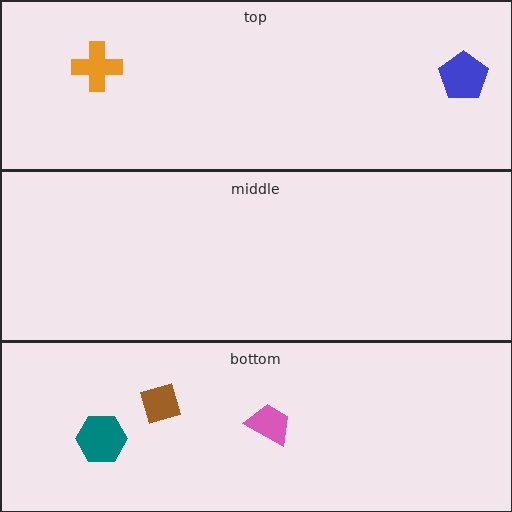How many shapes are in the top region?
2.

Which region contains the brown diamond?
The bottom region.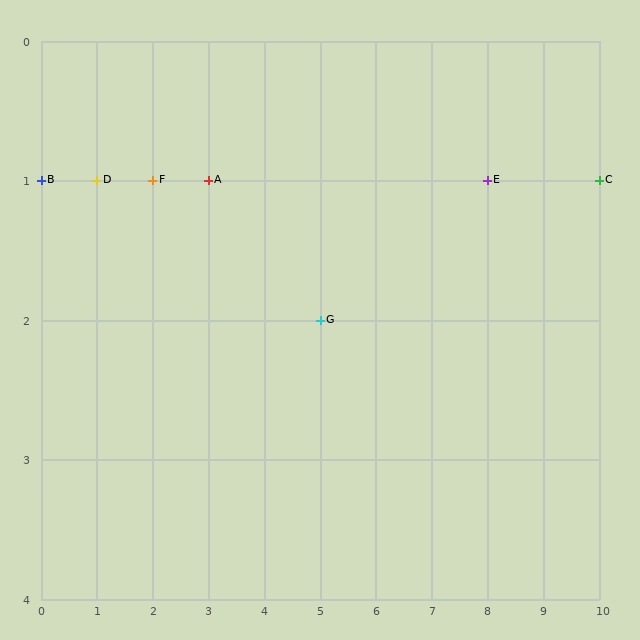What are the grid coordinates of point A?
Point A is at grid coordinates (3, 1).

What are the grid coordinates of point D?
Point D is at grid coordinates (1, 1).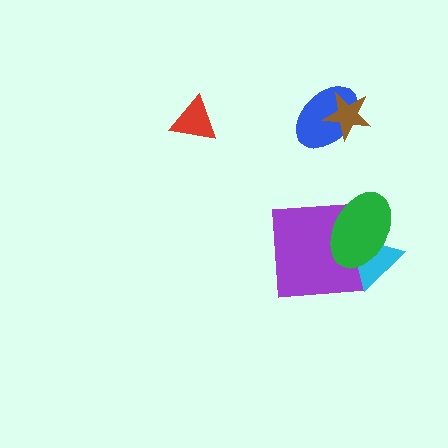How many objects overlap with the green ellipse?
2 objects overlap with the green ellipse.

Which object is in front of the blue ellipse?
The brown star is in front of the blue ellipse.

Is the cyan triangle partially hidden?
Yes, it is partially covered by another shape.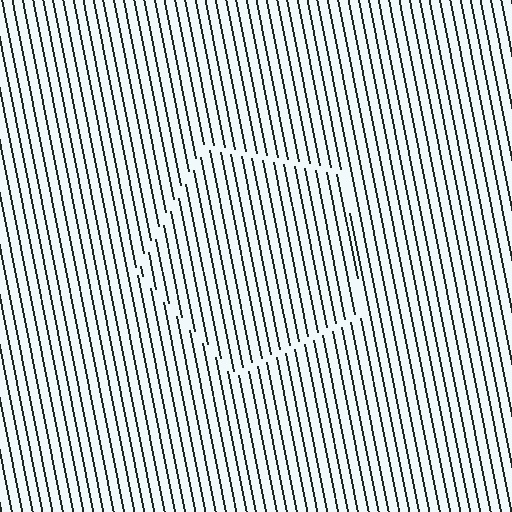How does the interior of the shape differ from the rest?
The interior of the shape contains the same grating, shifted by half a period — the contour is defined by the phase discontinuity where line-ends from the inner and outer gratings abut.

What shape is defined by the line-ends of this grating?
An illusory pentagon. The interior of the shape contains the same grating, shifted by half a period — the contour is defined by the phase discontinuity where line-ends from the inner and outer gratings abut.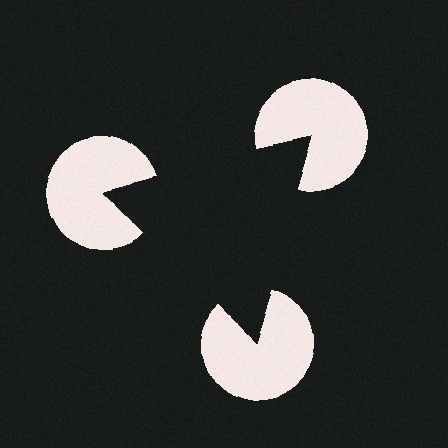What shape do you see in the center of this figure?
An illusory triangle — its edges are inferred from the aligned wedge cuts in the pac-man discs, not physically drawn.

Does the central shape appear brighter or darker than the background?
It typically appears slightly darker than the background, even though no actual brightness change is drawn.